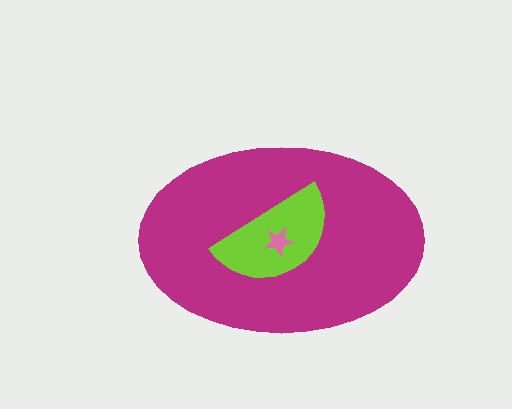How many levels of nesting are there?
3.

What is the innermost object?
The pink star.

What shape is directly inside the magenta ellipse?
The lime semicircle.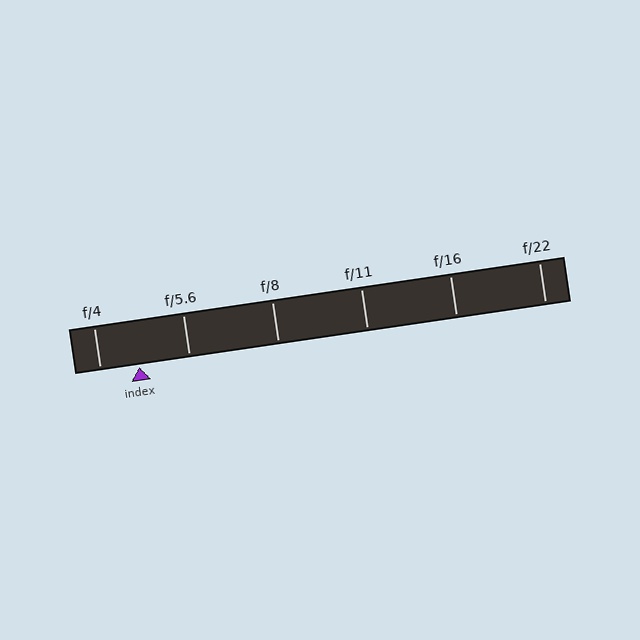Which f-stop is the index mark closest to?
The index mark is closest to f/4.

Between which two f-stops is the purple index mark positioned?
The index mark is between f/4 and f/5.6.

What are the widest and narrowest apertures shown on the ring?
The widest aperture shown is f/4 and the narrowest is f/22.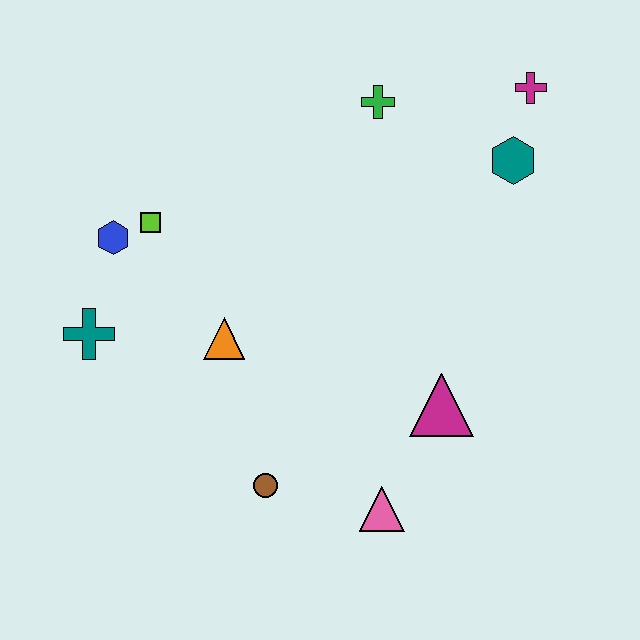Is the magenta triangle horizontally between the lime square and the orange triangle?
No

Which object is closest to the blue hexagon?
The lime square is closest to the blue hexagon.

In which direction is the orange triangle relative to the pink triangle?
The orange triangle is above the pink triangle.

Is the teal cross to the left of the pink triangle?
Yes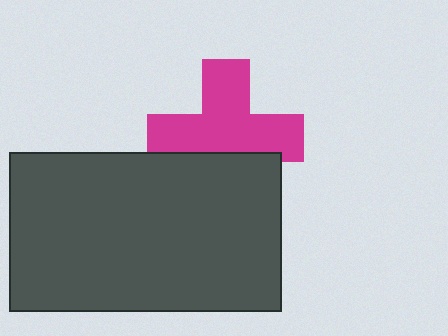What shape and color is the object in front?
The object in front is a dark gray rectangle.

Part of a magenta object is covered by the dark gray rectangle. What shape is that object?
It is a cross.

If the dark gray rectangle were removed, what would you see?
You would see the complete magenta cross.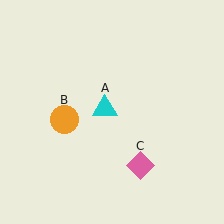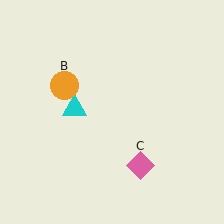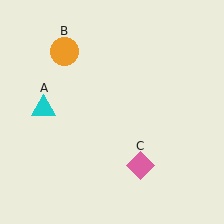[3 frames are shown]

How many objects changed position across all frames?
2 objects changed position: cyan triangle (object A), orange circle (object B).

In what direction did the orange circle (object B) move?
The orange circle (object B) moved up.